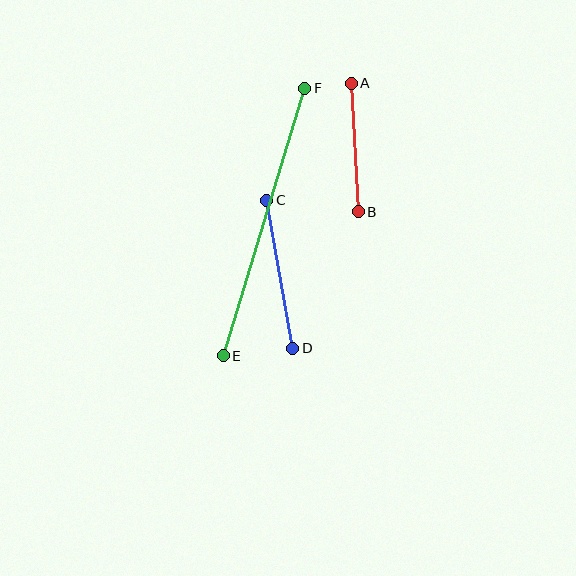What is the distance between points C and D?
The distance is approximately 150 pixels.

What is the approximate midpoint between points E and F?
The midpoint is at approximately (264, 222) pixels.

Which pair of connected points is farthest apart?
Points E and F are farthest apart.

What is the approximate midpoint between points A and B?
The midpoint is at approximately (355, 148) pixels.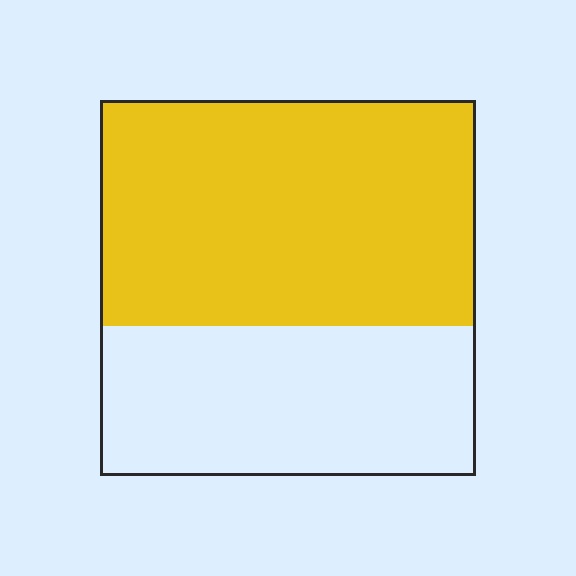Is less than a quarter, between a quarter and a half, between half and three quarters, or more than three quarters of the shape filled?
Between half and three quarters.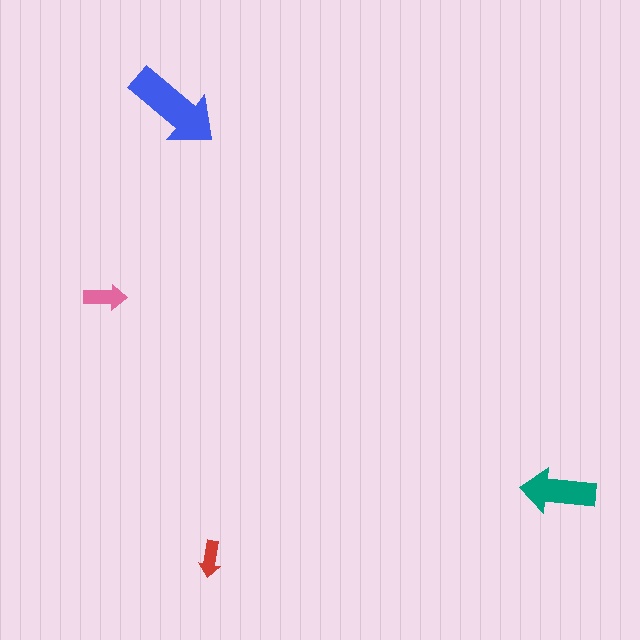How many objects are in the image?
There are 4 objects in the image.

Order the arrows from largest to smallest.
the blue one, the teal one, the pink one, the red one.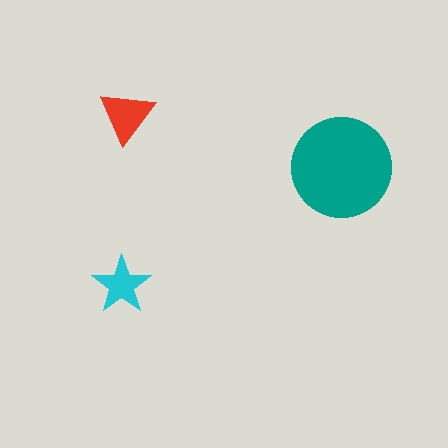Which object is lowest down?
The cyan star is bottommost.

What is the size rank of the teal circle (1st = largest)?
1st.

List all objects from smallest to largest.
The cyan star, the red triangle, the teal circle.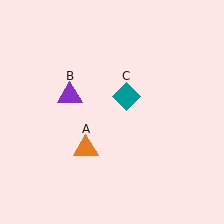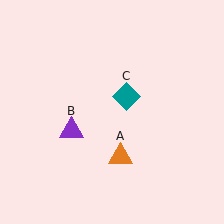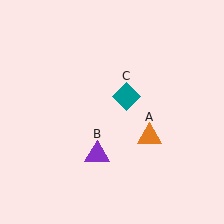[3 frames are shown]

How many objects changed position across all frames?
2 objects changed position: orange triangle (object A), purple triangle (object B).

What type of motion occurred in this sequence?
The orange triangle (object A), purple triangle (object B) rotated counterclockwise around the center of the scene.